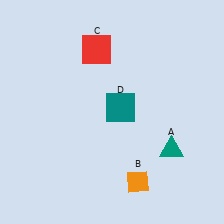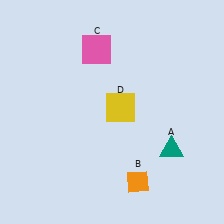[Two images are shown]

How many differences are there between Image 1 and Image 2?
There are 2 differences between the two images.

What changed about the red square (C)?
In Image 1, C is red. In Image 2, it changed to pink.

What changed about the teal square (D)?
In Image 1, D is teal. In Image 2, it changed to yellow.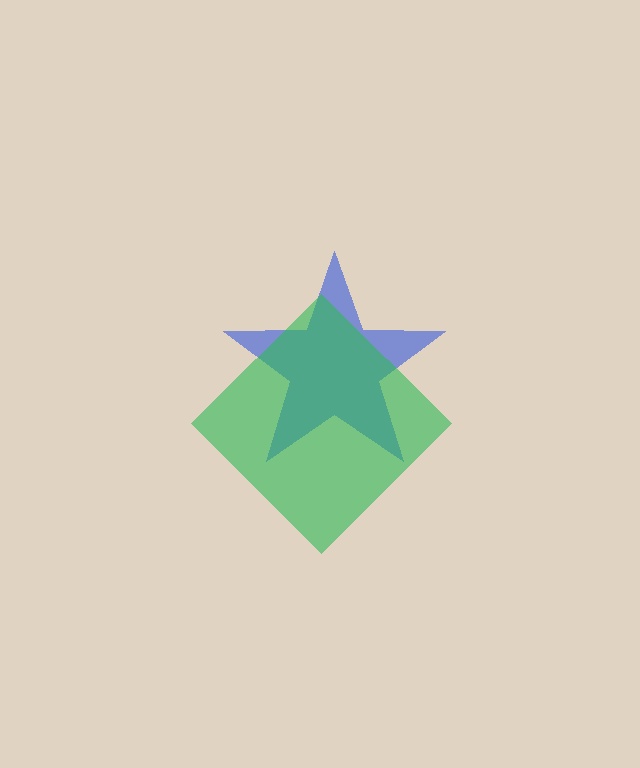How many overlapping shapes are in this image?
There are 2 overlapping shapes in the image.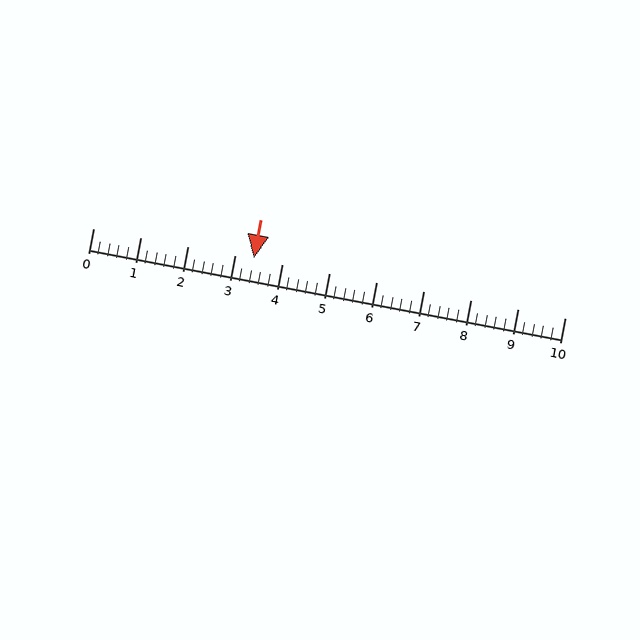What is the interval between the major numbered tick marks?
The major tick marks are spaced 1 units apart.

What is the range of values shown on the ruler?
The ruler shows values from 0 to 10.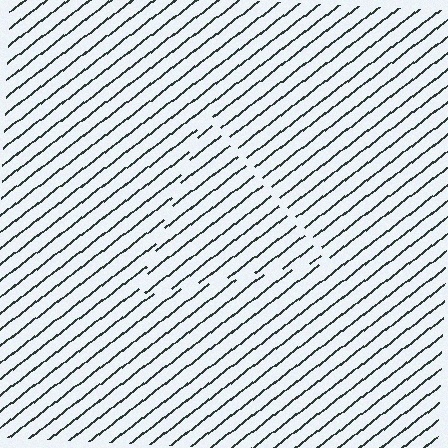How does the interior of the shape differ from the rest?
The interior of the shape contains the same grating, shifted by half a period — the contour is defined by the phase discontinuity where line-ends from the inner and outer gratings abut.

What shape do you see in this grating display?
An illusory triangle. The interior of the shape contains the same grating, shifted by half a period — the contour is defined by the phase discontinuity where line-ends from the inner and outer gratings abut.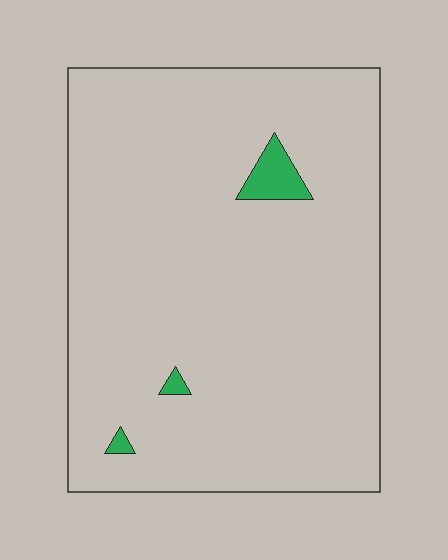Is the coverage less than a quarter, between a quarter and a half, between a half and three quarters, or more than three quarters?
Less than a quarter.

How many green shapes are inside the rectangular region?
3.